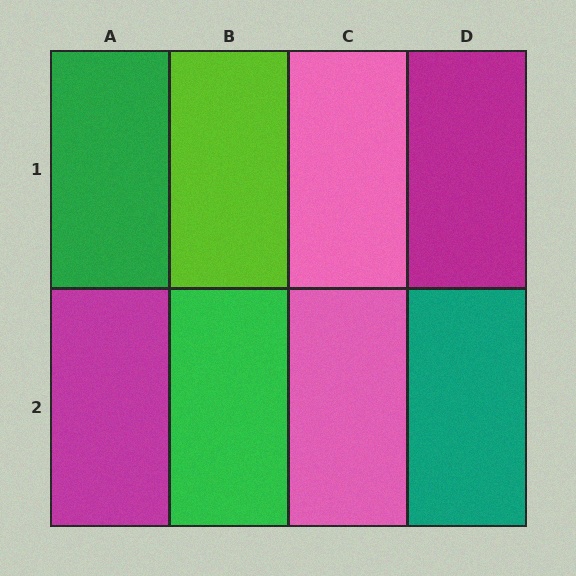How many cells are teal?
1 cell is teal.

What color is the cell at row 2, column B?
Green.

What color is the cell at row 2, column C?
Pink.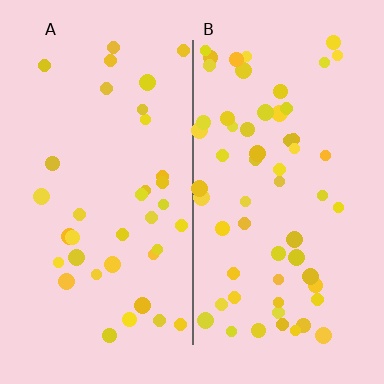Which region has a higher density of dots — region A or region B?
B (the right).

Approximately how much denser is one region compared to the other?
Approximately 1.6× — region B over region A.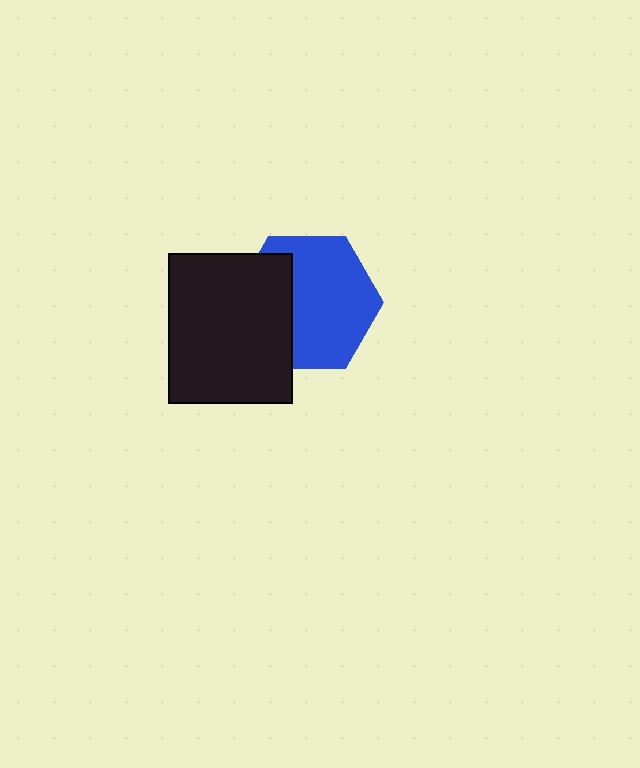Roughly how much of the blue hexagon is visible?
Most of it is visible (roughly 65%).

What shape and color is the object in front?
The object in front is a black rectangle.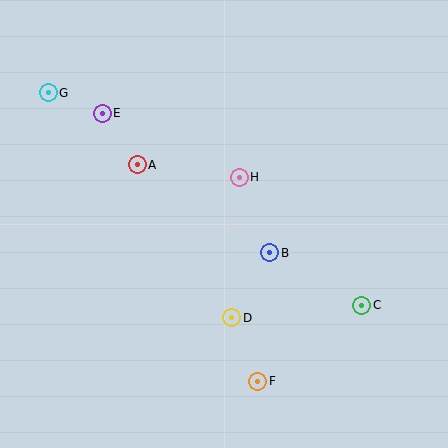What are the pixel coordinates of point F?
Point F is at (258, 381).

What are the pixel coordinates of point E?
Point E is at (102, 113).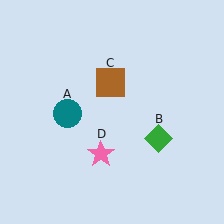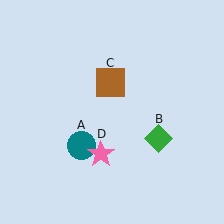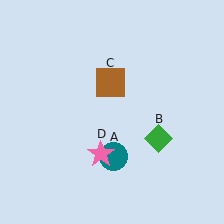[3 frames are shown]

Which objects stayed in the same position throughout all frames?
Green diamond (object B) and brown square (object C) and pink star (object D) remained stationary.